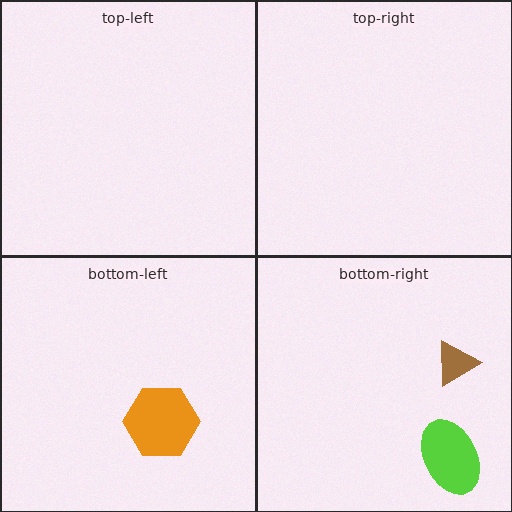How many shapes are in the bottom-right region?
2.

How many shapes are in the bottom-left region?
1.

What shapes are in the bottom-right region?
The lime ellipse, the brown triangle.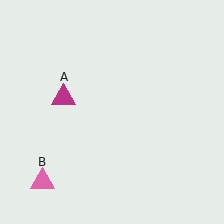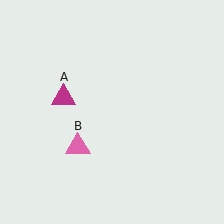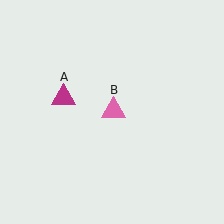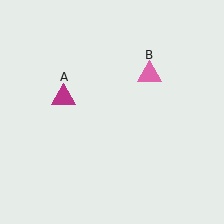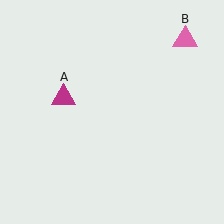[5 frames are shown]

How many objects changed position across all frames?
1 object changed position: pink triangle (object B).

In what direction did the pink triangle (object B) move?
The pink triangle (object B) moved up and to the right.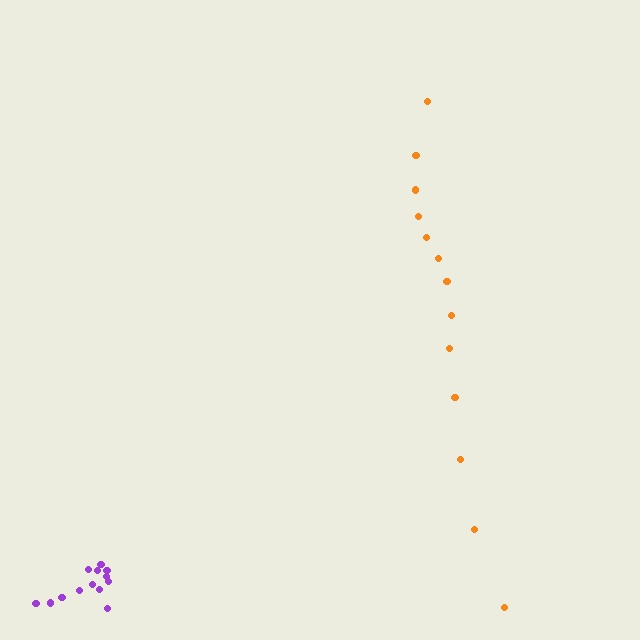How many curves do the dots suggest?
There are 2 distinct paths.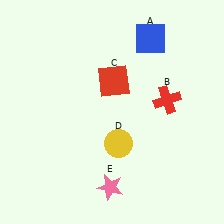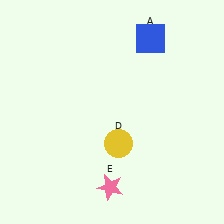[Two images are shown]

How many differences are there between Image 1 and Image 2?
There are 2 differences between the two images.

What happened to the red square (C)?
The red square (C) was removed in Image 2. It was in the top-right area of Image 1.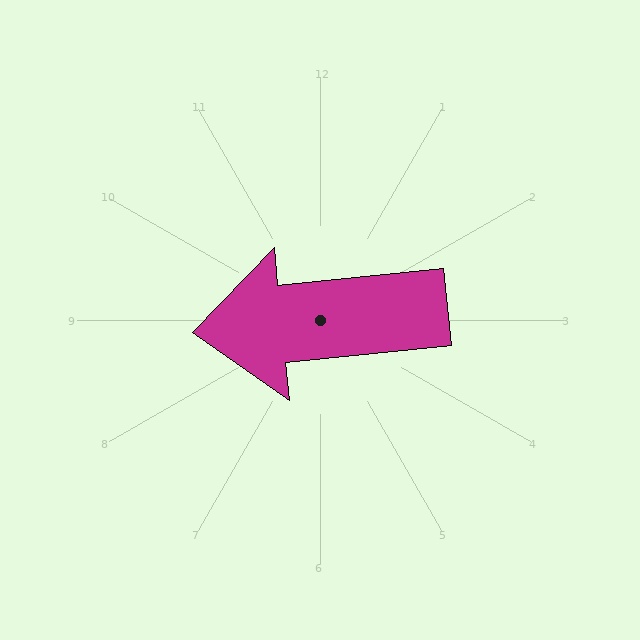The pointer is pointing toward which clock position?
Roughly 9 o'clock.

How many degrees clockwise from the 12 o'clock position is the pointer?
Approximately 264 degrees.